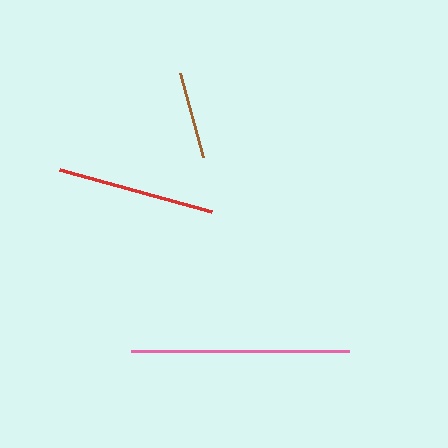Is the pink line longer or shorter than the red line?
The pink line is longer than the red line.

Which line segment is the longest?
The pink line is the longest at approximately 218 pixels.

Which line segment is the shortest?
The brown line is the shortest at approximately 87 pixels.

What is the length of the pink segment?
The pink segment is approximately 218 pixels long.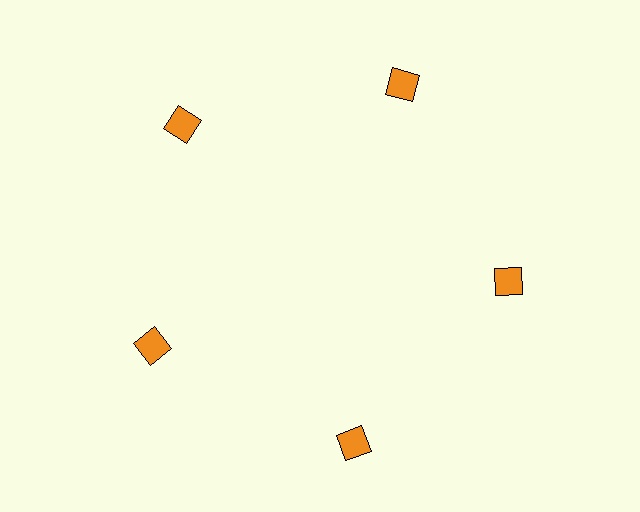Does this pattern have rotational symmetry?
Yes, this pattern has 5-fold rotational symmetry. It looks the same after rotating 72 degrees around the center.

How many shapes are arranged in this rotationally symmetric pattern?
There are 5 shapes, arranged in 5 groups of 1.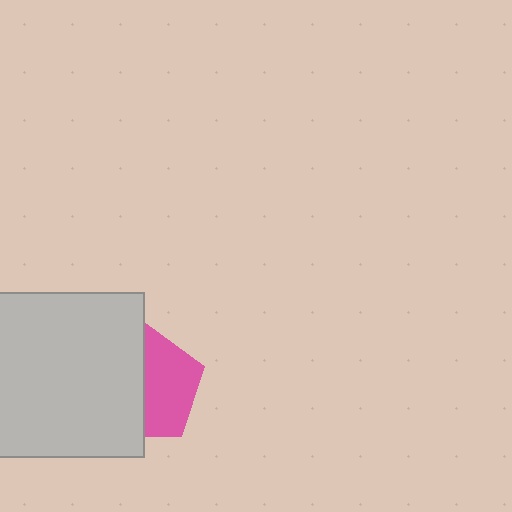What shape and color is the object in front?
The object in front is a light gray square.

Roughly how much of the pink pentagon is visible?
About half of it is visible (roughly 48%).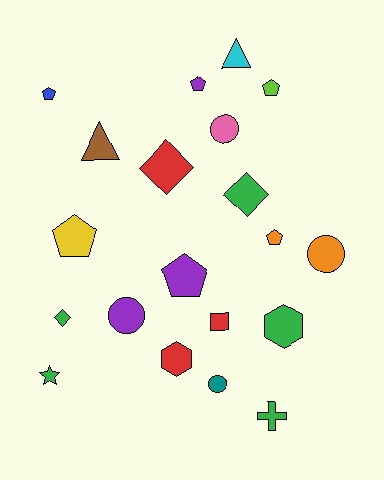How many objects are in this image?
There are 20 objects.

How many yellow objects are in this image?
There is 1 yellow object.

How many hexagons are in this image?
There are 2 hexagons.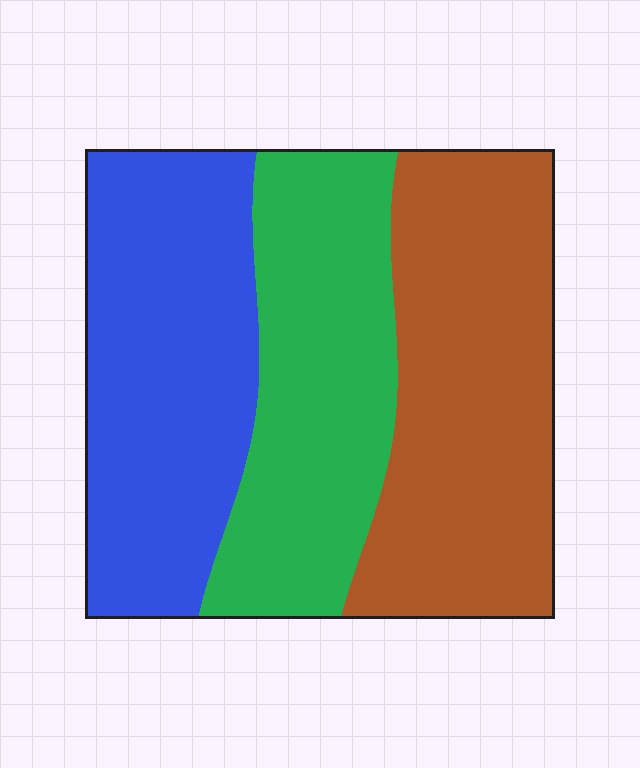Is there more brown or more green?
Brown.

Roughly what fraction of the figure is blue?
Blue covers around 35% of the figure.